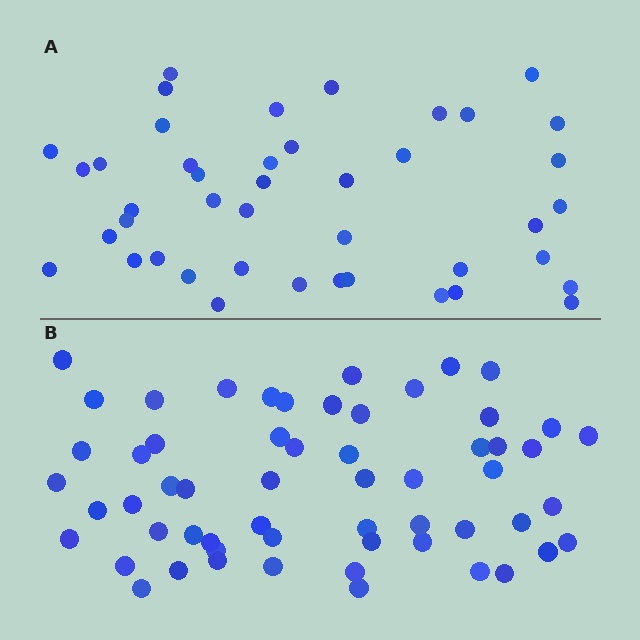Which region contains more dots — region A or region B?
Region B (the bottom region) has more dots.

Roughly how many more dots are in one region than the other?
Region B has approximately 15 more dots than region A.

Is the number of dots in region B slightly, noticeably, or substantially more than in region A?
Region B has noticeably more, but not dramatically so. The ratio is roughly 1.3 to 1.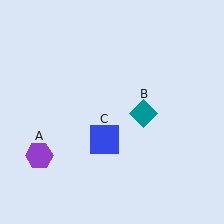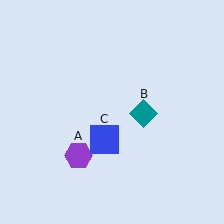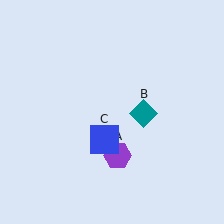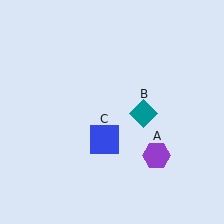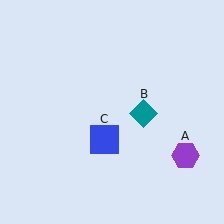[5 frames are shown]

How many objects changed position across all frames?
1 object changed position: purple hexagon (object A).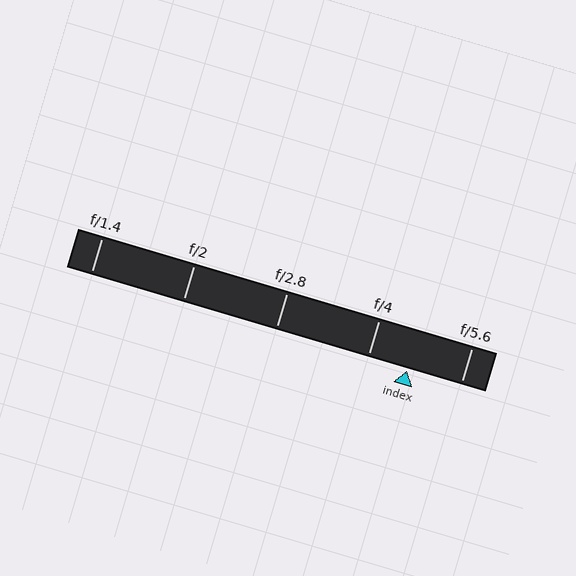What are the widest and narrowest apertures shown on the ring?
The widest aperture shown is f/1.4 and the narrowest is f/5.6.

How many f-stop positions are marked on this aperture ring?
There are 5 f-stop positions marked.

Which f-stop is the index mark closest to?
The index mark is closest to f/4.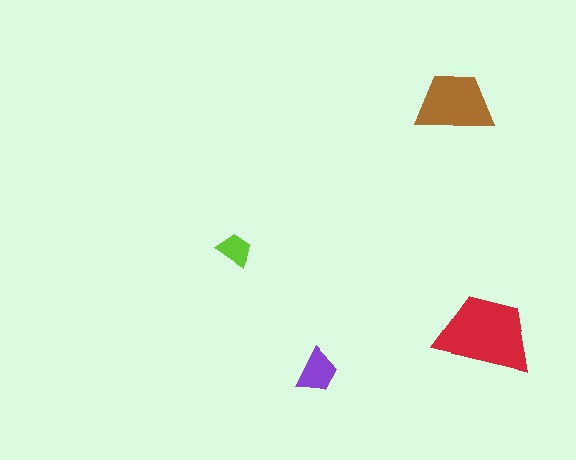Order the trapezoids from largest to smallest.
the red one, the brown one, the purple one, the lime one.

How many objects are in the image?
There are 4 objects in the image.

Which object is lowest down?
The purple trapezoid is bottommost.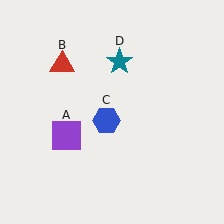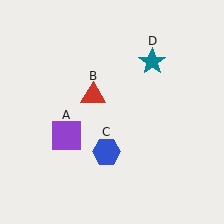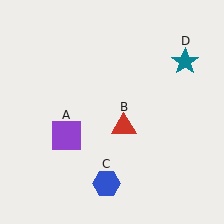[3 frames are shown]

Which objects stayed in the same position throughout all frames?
Purple square (object A) remained stationary.